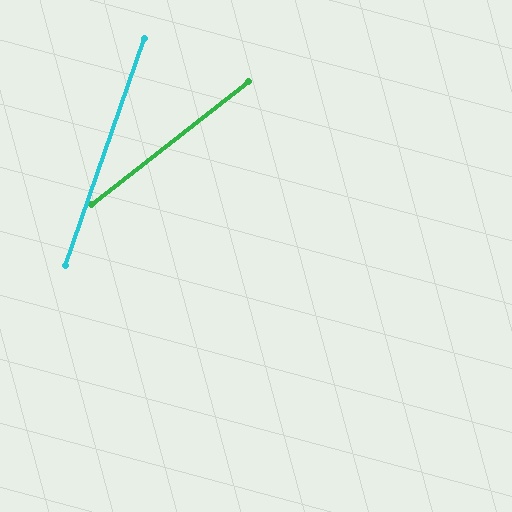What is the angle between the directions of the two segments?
Approximately 33 degrees.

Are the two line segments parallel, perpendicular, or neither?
Neither parallel nor perpendicular — they differ by about 33°.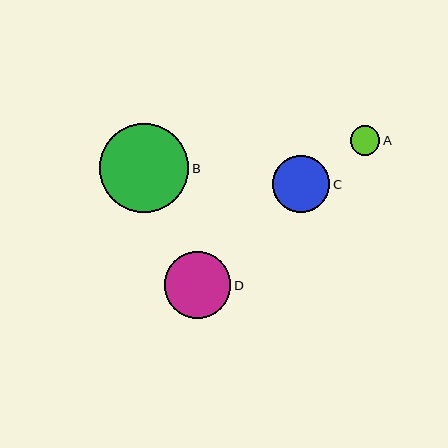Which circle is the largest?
Circle B is the largest with a size of approximately 89 pixels.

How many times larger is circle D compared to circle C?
Circle D is approximately 1.2 times the size of circle C.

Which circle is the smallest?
Circle A is the smallest with a size of approximately 30 pixels.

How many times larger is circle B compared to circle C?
Circle B is approximately 1.6 times the size of circle C.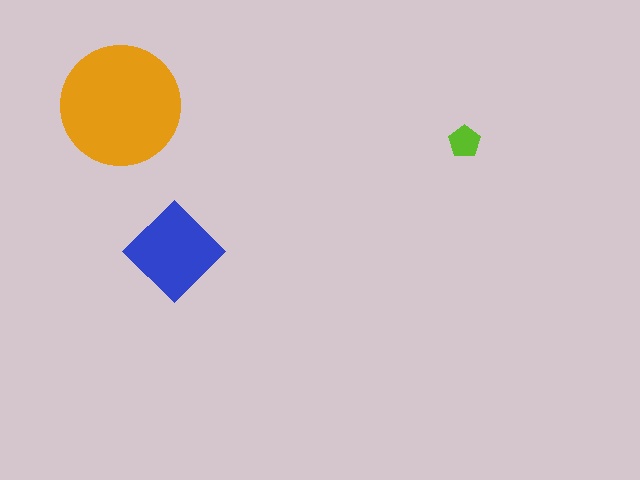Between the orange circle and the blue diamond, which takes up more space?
The orange circle.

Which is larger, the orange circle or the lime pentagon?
The orange circle.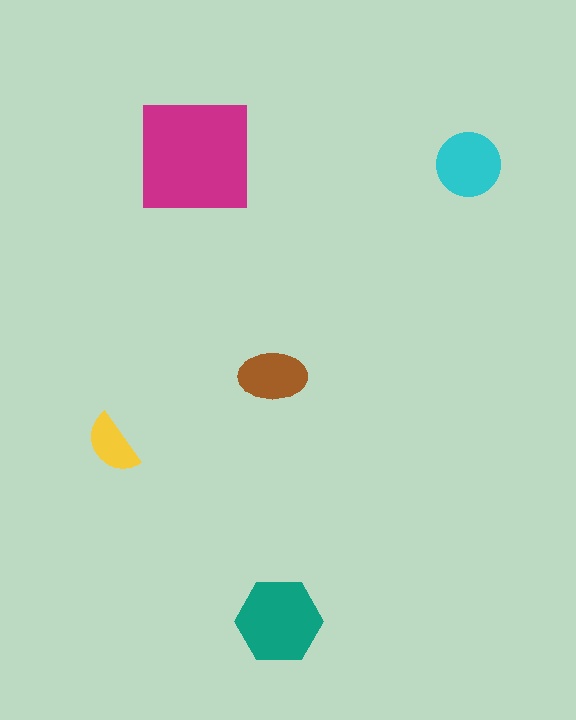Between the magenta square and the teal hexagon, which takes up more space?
The magenta square.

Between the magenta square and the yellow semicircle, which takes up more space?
The magenta square.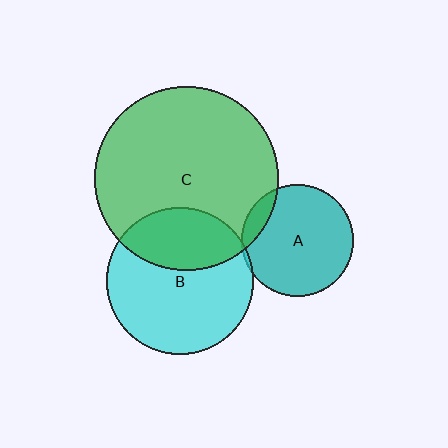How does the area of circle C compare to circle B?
Approximately 1.6 times.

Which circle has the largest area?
Circle C (green).